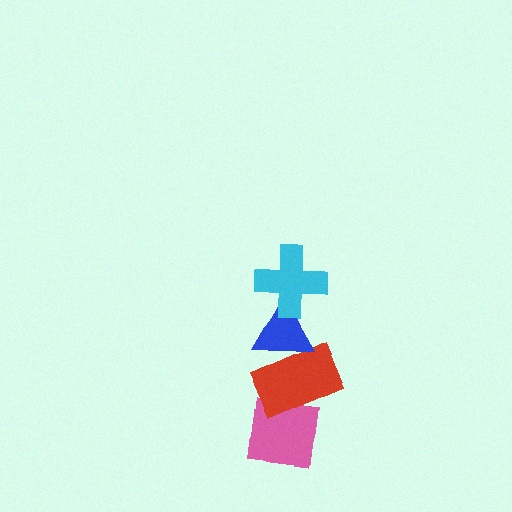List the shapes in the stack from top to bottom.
From top to bottom: the cyan cross, the blue triangle, the red rectangle, the pink square.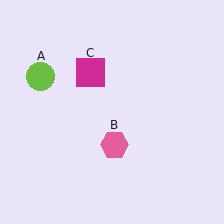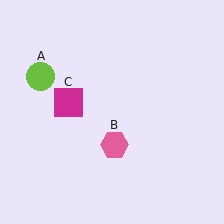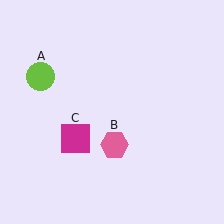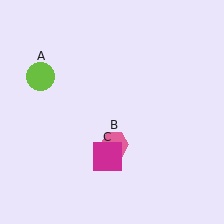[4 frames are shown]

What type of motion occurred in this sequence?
The magenta square (object C) rotated counterclockwise around the center of the scene.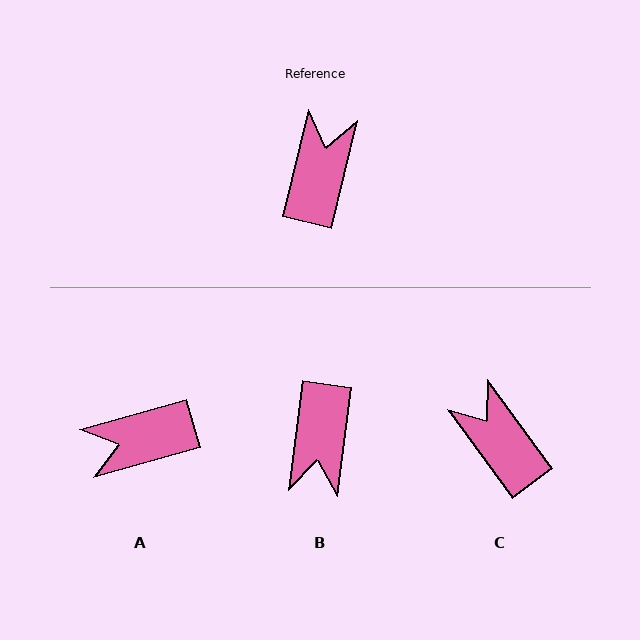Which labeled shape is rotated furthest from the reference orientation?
B, about 174 degrees away.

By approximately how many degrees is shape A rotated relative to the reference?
Approximately 119 degrees counter-clockwise.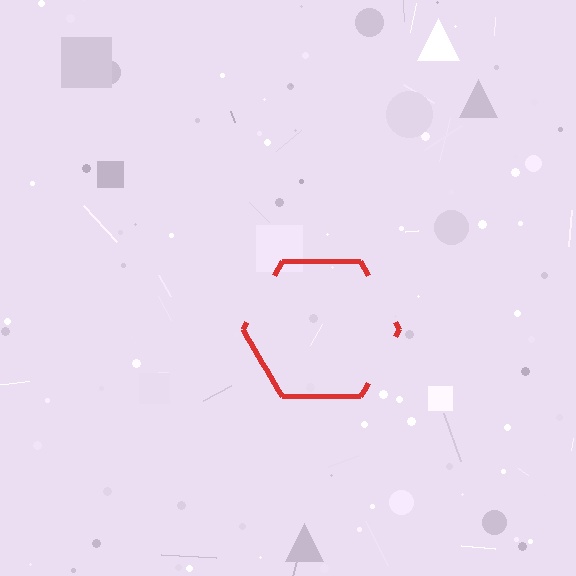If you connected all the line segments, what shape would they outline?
They would outline a hexagon.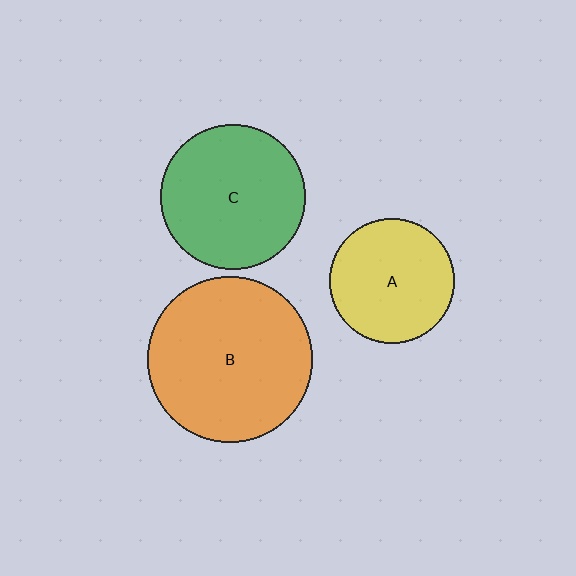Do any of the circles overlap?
No, none of the circles overlap.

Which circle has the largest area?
Circle B (orange).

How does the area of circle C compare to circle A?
Approximately 1.3 times.